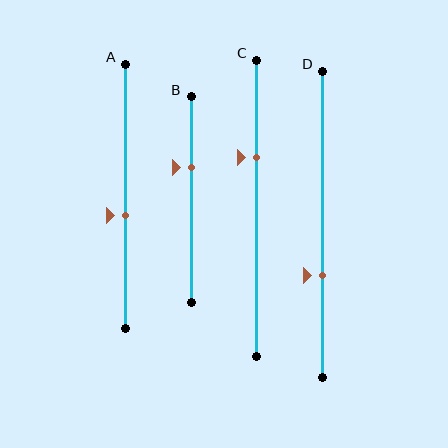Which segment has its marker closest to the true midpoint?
Segment A has its marker closest to the true midpoint.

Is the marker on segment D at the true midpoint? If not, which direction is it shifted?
No, the marker on segment D is shifted downward by about 17% of the segment length.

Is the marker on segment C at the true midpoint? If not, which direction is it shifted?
No, the marker on segment C is shifted upward by about 17% of the segment length.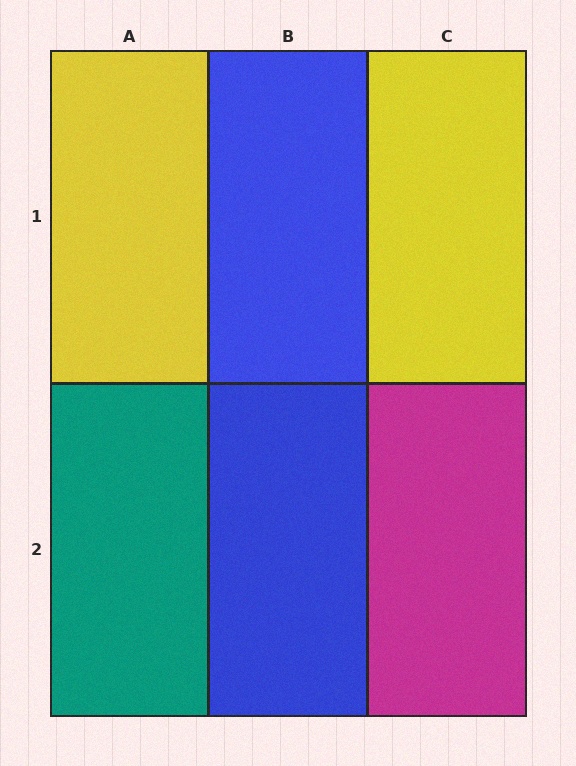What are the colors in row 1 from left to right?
Yellow, blue, yellow.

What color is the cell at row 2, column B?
Blue.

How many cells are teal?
1 cell is teal.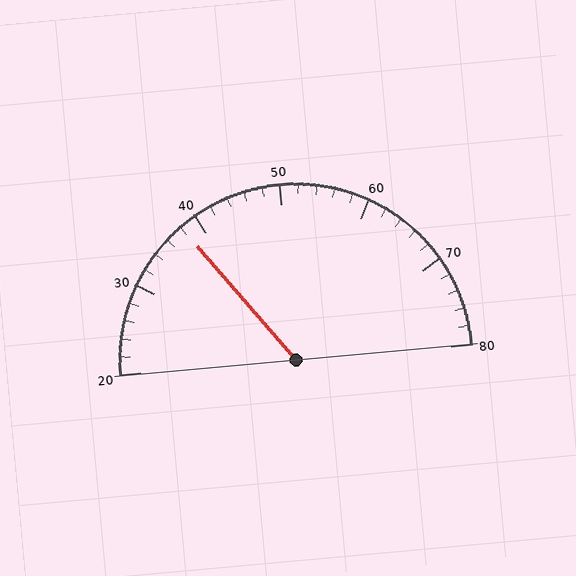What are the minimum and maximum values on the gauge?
The gauge ranges from 20 to 80.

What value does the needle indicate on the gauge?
The needle indicates approximately 38.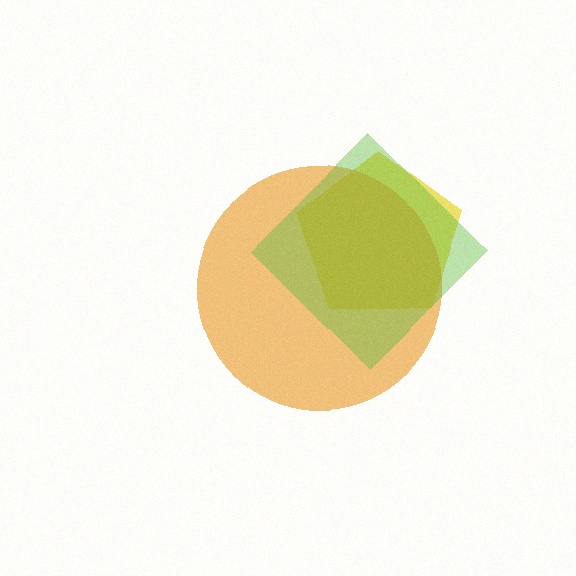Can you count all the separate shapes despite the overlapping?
Yes, there are 3 separate shapes.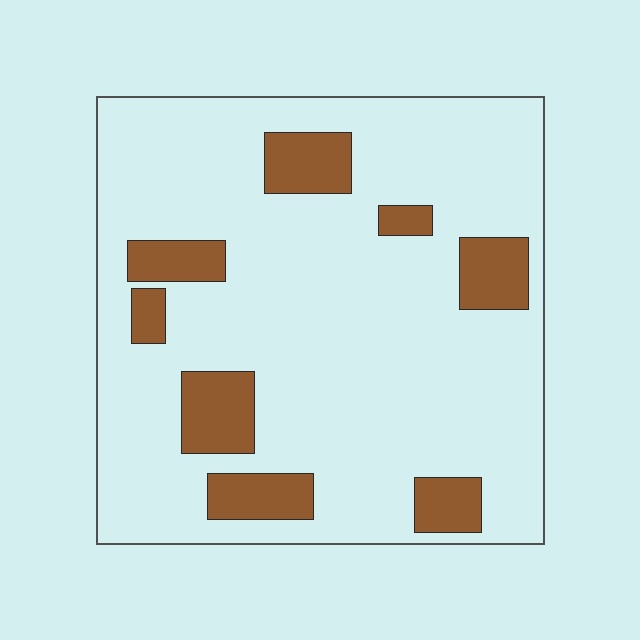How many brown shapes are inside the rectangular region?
8.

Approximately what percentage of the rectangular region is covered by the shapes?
Approximately 15%.